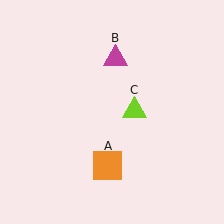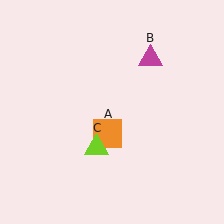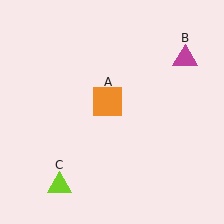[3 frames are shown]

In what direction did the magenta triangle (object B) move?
The magenta triangle (object B) moved right.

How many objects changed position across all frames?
3 objects changed position: orange square (object A), magenta triangle (object B), lime triangle (object C).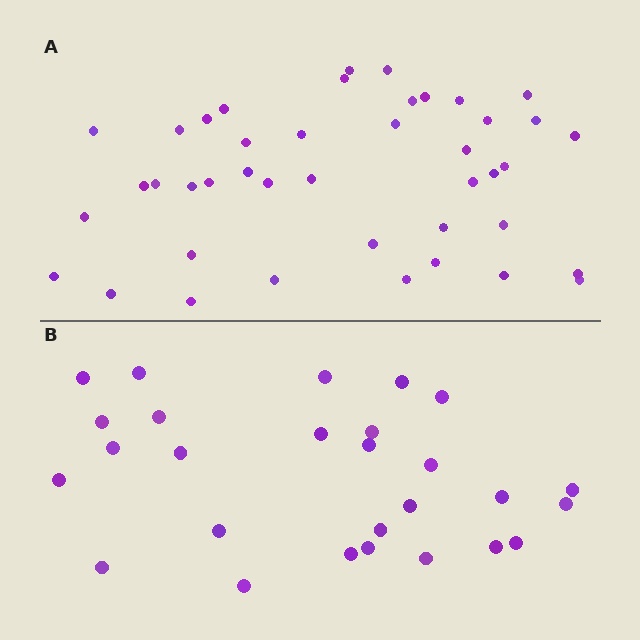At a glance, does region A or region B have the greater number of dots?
Region A (the top region) has more dots.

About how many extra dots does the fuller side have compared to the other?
Region A has approximately 15 more dots than region B.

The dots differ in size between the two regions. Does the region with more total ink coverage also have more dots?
No. Region B has more total ink coverage because its dots are larger, but region A actually contains more individual dots. Total area can be misleading — the number of items is what matters here.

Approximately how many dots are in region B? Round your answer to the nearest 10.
About 30 dots. (The exact count is 27, which rounds to 30.)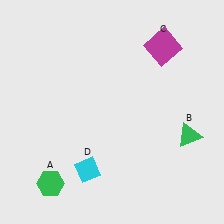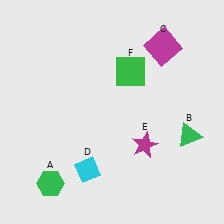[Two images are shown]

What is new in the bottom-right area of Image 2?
A magenta star (E) was added in the bottom-right area of Image 2.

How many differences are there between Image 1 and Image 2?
There are 2 differences between the two images.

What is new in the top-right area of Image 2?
A green square (F) was added in the top-right area of Image 2.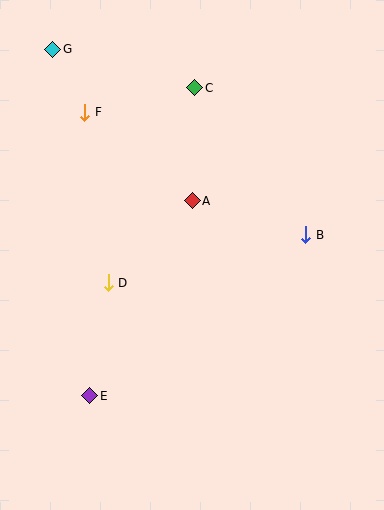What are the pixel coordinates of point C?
Point C is at (195, 88).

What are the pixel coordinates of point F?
Point F is at (85, 112).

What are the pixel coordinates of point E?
Point E is at (90, 396).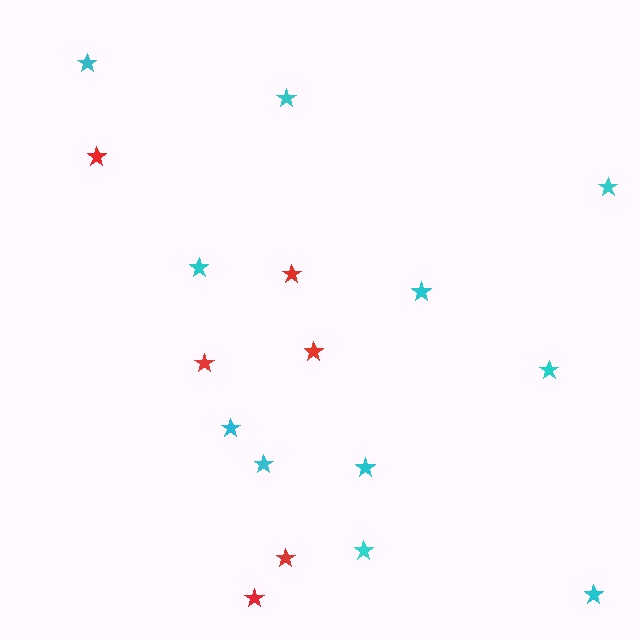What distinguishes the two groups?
There are 2 groups: one group of cyan stars (11) and one group of red stars (6).